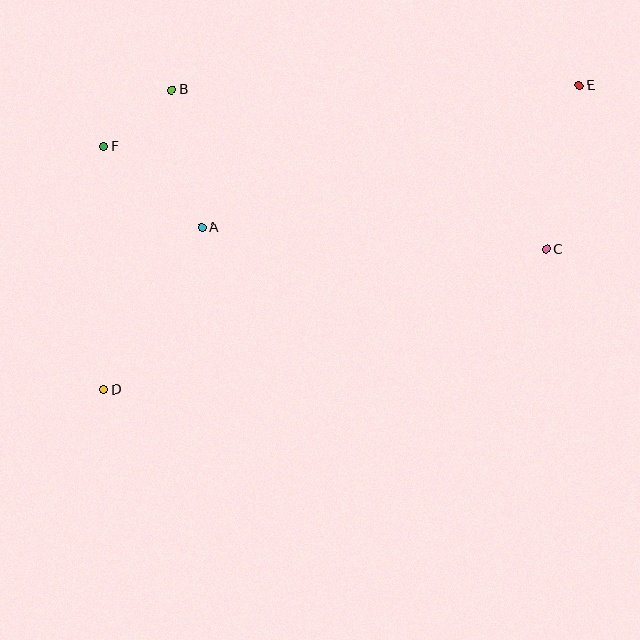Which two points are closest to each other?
Points B and F are closest to each other.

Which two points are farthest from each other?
Points D and E are farthest from each other.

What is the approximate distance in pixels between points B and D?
The distance between B and D is approximately 307 pixels.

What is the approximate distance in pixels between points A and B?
The distance between A and B is approximately 141 pixels.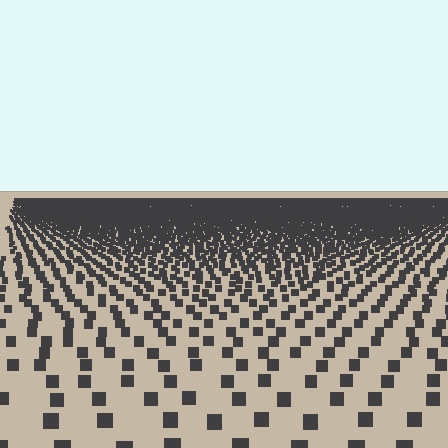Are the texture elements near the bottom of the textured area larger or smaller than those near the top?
Larger. Near the bottom, elements are closer to the viewer and appear at a bigger on-screen size.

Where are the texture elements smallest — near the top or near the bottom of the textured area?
Near the top.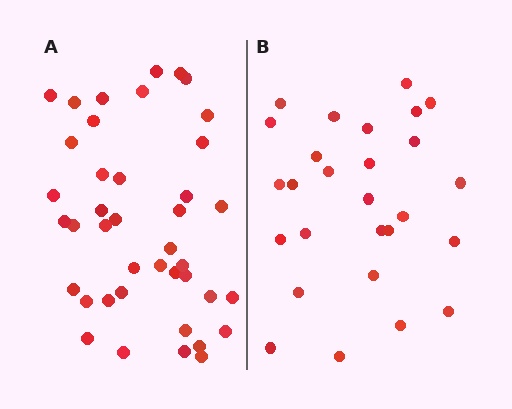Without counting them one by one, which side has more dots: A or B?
Region A (the left region) has more dots.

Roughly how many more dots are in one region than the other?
Region A has approximately 15 more dots than region B.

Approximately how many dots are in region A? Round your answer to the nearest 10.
About 40 dots. (The exact count is 41, which rounds to 40.)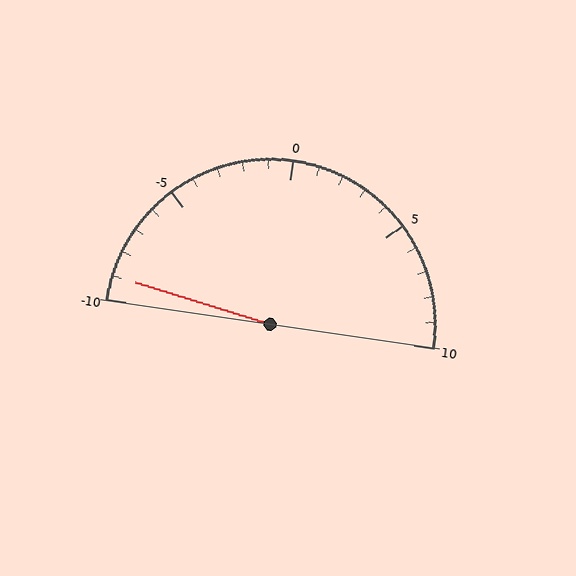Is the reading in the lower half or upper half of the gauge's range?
The reading is in the lower half of the range (-10 to 10).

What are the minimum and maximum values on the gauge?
The gauge ranges from -10 to 10.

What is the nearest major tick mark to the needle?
The nearest major tick mark is -10.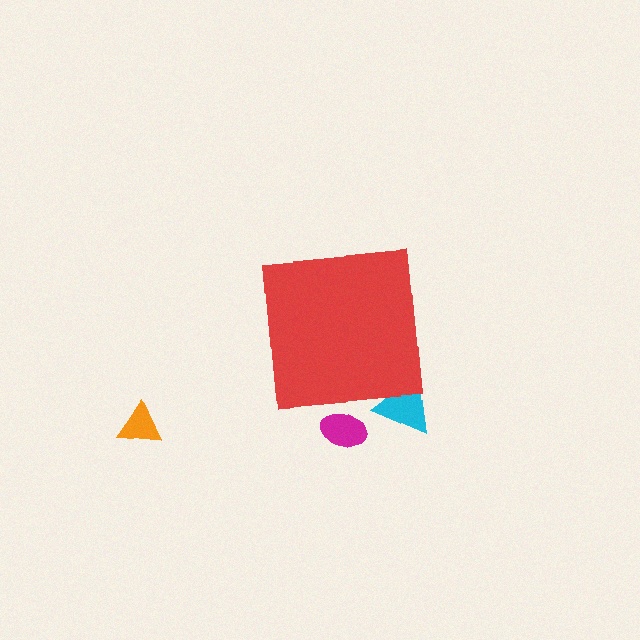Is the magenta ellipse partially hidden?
Yes, the magenta ellipse is partially hidden behind the red square.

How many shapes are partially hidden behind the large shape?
2 shapes are partially hidden.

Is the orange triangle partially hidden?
No, the orange triangle is fully visible.